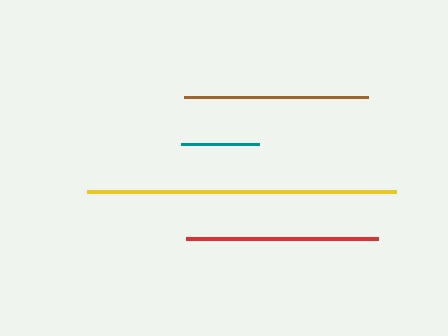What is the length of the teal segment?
The teal segment is approximately 79 pixels long.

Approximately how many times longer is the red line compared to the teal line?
The red line is approximately 2.4 times the length of the teal line.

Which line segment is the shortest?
The teal line is the shortest at approximately 79 pixels.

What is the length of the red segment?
The red segment is approximately 193 pixels long.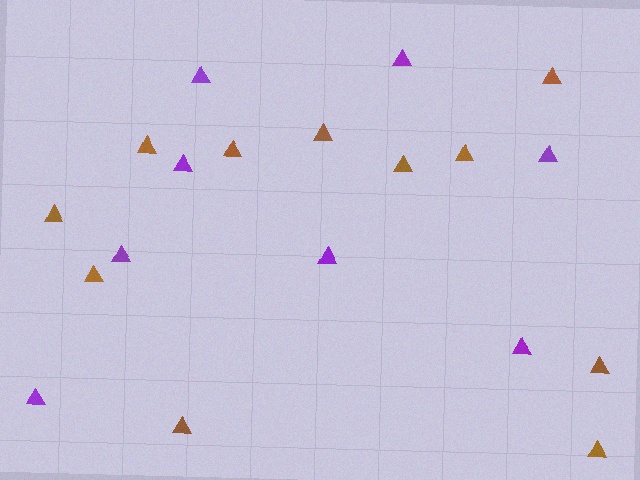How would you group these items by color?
There are 2 groups: one group of purple triangles (8) and one group of brown triangles (11).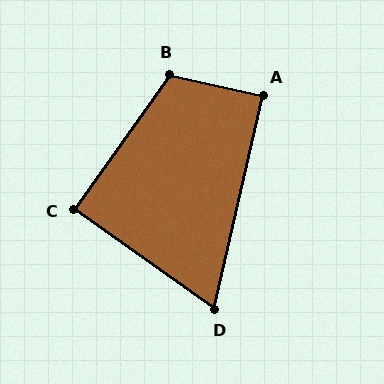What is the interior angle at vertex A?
Approximately 90 degrees (approximately right).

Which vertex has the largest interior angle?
B, at approximately 113 degrees.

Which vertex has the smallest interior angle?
D, at approximately 67 degrees.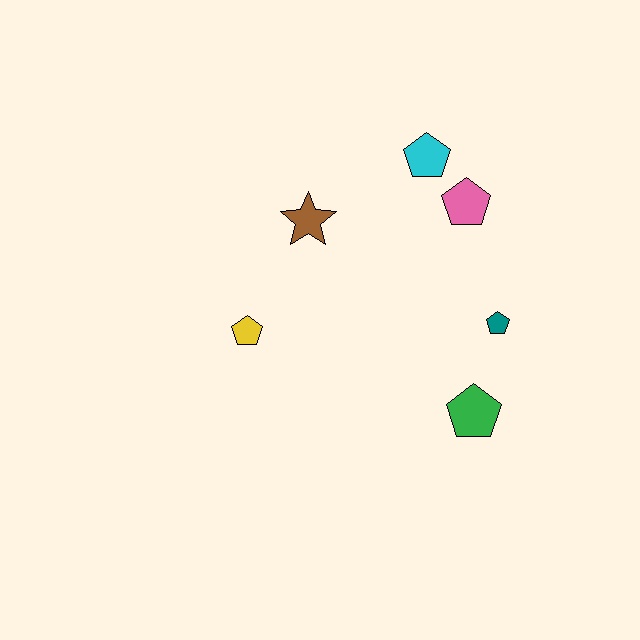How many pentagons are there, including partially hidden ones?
There are 5 pentagons.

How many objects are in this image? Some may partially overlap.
There are 6 objects.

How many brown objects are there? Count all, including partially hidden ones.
There is 1 brown object.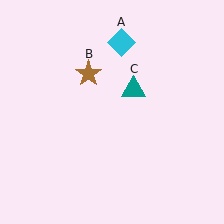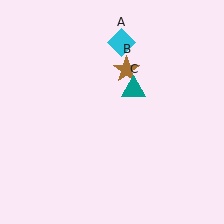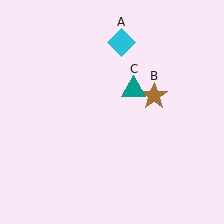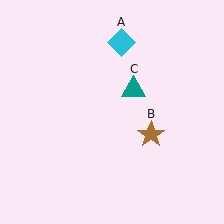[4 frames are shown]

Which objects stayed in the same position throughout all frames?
Cyan diamond (object A) and teal triangle (object C) remained stationary.